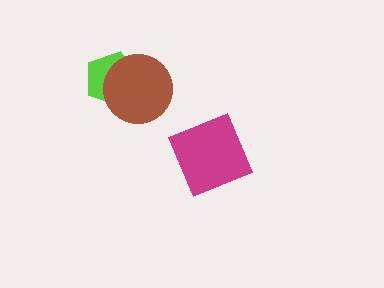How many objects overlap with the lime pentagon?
1 object overlaps with the lime pentagon.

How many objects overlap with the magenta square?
0 objects overlap with the magenta square.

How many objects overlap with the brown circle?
1 object overlaps with the brown circle.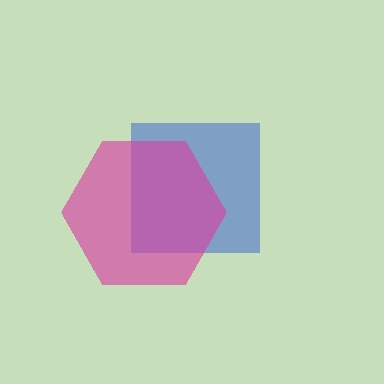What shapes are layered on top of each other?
The layered shapes are: a blue square, a magenta hexagon.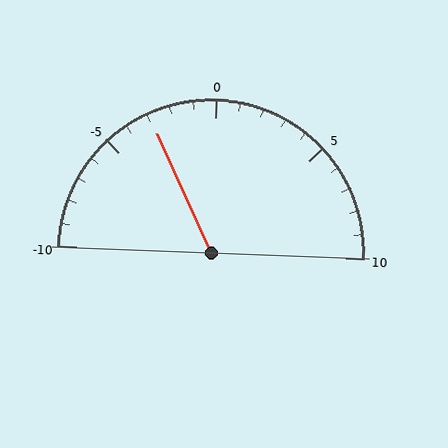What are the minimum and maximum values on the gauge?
The gauge ranges from -10 to 10.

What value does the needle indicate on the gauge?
The needle indicates approximately -3.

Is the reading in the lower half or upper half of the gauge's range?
The reading is in the lower half of the range (-10 to 10).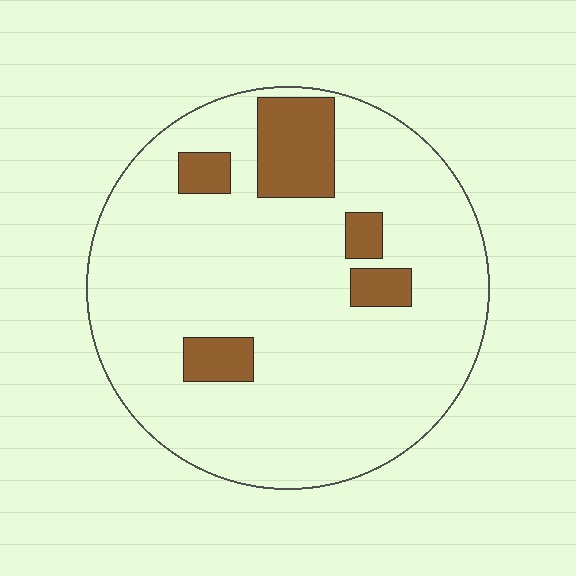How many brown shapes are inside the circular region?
5.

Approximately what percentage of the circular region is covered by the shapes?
Approximately 15%.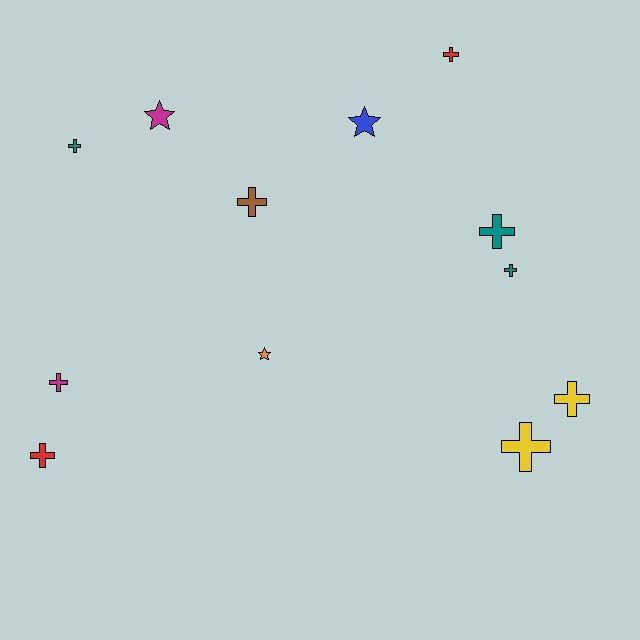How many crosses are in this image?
There are 9 crosses.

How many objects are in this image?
There are 12 objects.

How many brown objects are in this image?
There is 1 brown object.